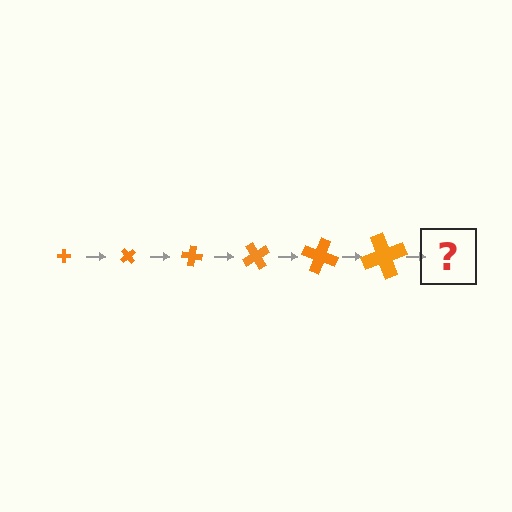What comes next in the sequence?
The next element should be a cross, larger than the previous one and rotated 300 degrees from the start.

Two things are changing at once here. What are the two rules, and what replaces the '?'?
The two rules are that the cross grows larger each step and it rotates 50 degrees each step. The '?' should be a cross, larger than the previous one and rotated 300 degrees from the start.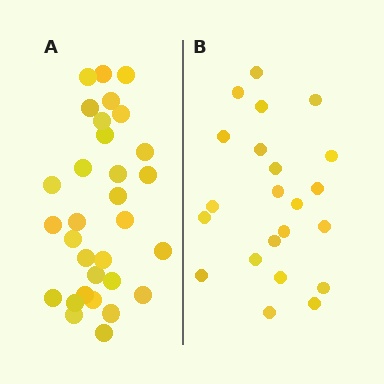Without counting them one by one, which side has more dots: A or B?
Region A (the left region) has more dots.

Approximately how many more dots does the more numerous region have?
Region A has roughly 8 or so more dots than region B.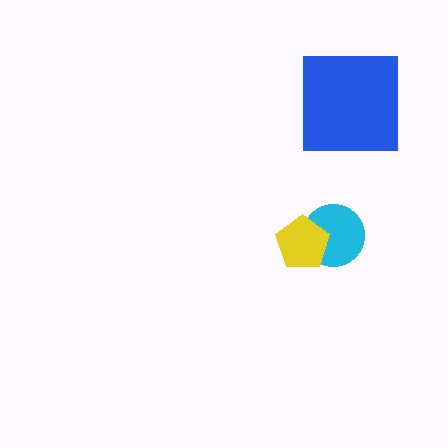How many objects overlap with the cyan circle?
1 object overlaps with the cyan circle.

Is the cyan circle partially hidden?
Yes, it is partially covered by another shape.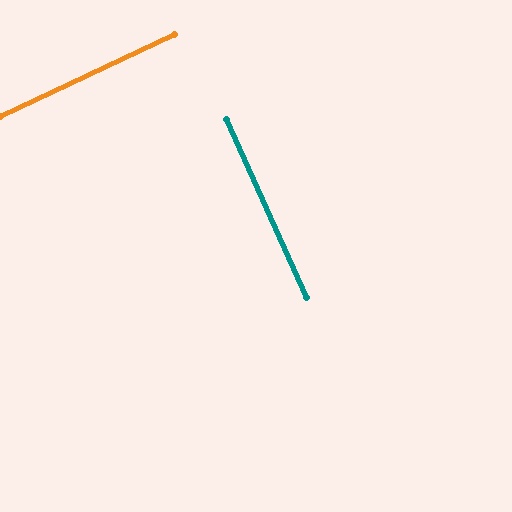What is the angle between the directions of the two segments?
Approximately 89 degrees.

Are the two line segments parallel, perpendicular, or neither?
Perpendicular — they meet at approximately 89°.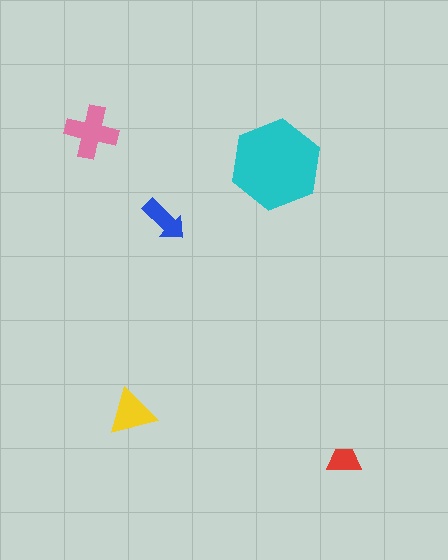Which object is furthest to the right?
The red trapezoid is rightmost.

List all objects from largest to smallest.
The cyan hexagon, the pink cross, the yellow triangle, the blue arrow, the red trapezoid.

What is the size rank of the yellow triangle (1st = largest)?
3rd.